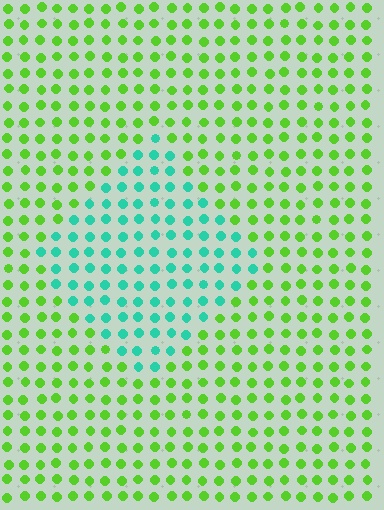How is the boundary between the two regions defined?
The boundary is defined purely by a slight shift in hue (about 62 degrees). Spacing, size, and orientation are identical on both sides.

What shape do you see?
I see a diamond.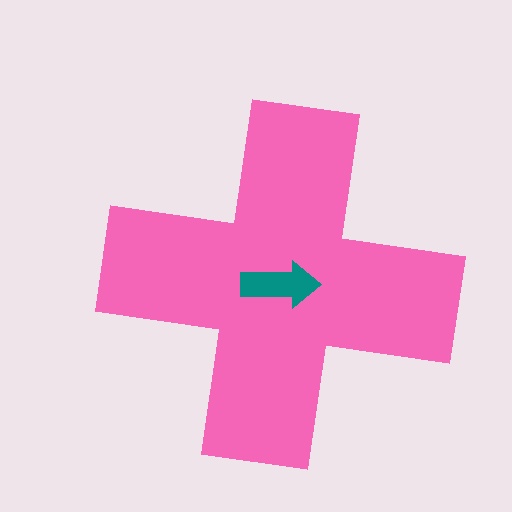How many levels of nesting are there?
2.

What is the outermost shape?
The pink cross.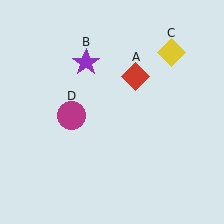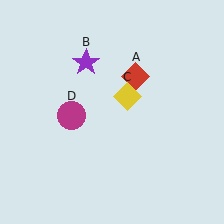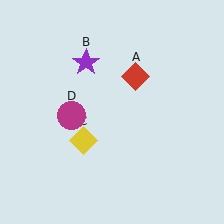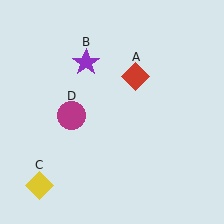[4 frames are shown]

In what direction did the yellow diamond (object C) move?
The yellow diamond (object C) moved down and to the left.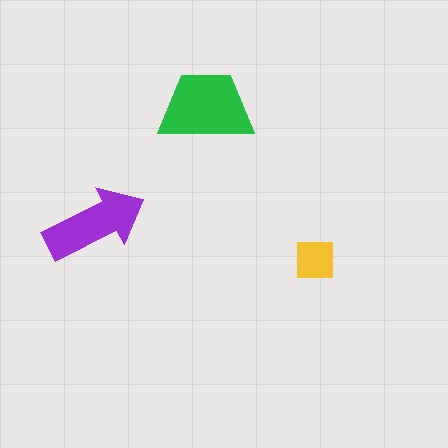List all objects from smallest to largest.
The yellow square, the purple arrow, the green trapezoid.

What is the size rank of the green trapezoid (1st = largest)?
1st.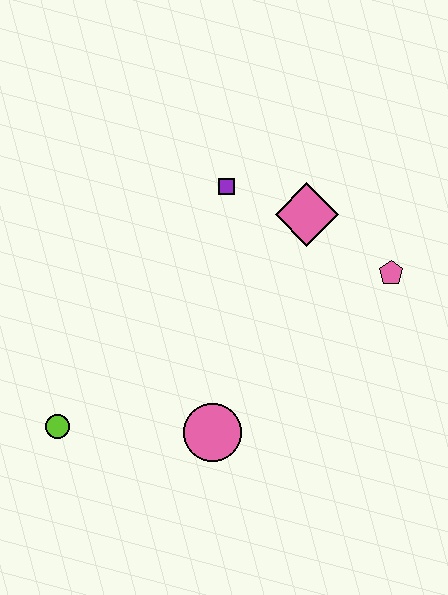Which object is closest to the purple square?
The pink diamond is closest to the purple square.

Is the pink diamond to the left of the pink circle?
No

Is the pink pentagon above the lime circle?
Yes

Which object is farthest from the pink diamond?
The lime circle is farthest from the pink diamond.